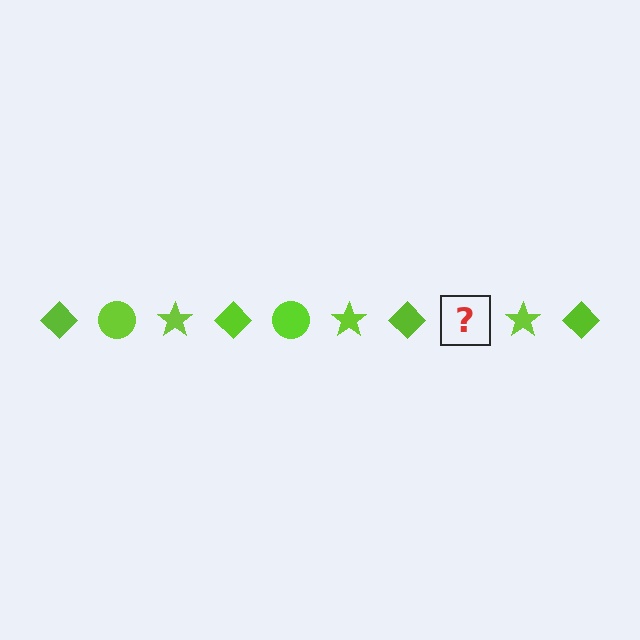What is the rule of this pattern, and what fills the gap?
The rule is that the pattern cycles through diamond, circle, star shapes in lime. The gap should be filled with a lime circle.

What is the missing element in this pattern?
The missing element is a lime circle.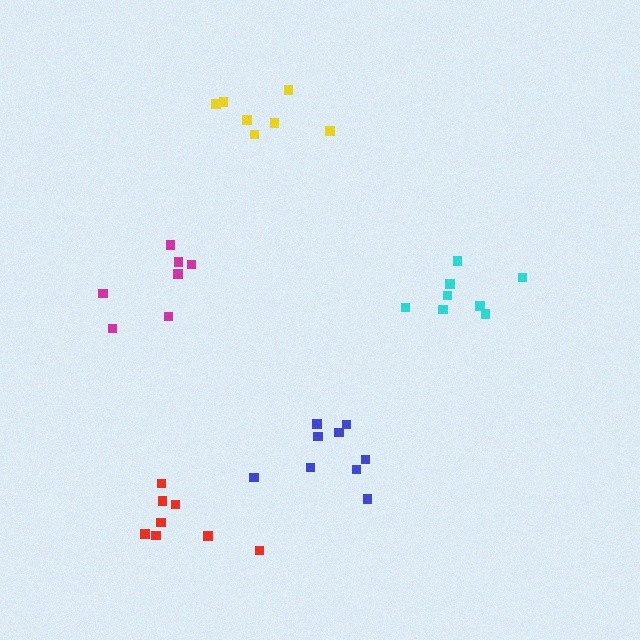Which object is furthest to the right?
The cyan cluster is rightmost.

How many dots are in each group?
Group 1: 7 dots, Group 2: 8 dots, Group 3: 9 dots, Group 4: 7 dots, Group 5: 8 dots (39 total).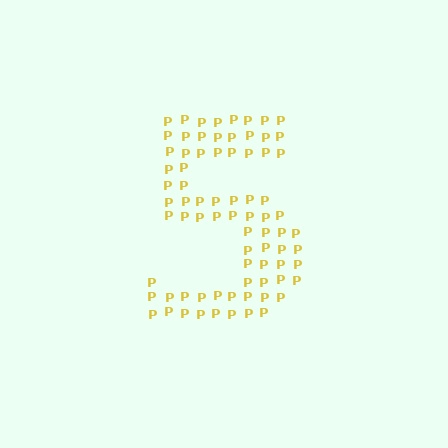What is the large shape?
The large shape is the digit 5.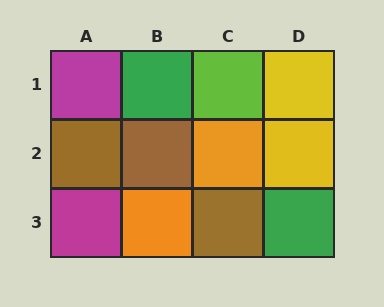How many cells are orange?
2 cells are orange.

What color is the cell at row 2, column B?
Brown.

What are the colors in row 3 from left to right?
Magenta, orange, brown, green.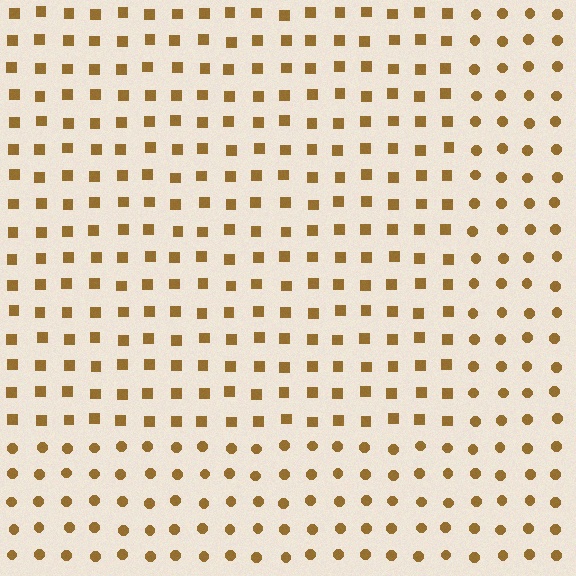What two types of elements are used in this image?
The image uses squares inside the rectangle region and circles outside it.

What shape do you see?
I see a rectangle.